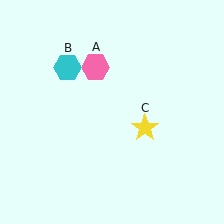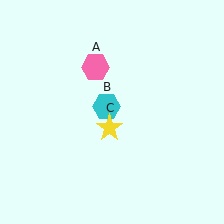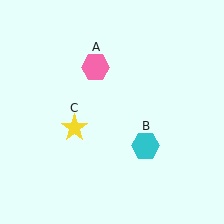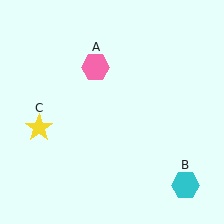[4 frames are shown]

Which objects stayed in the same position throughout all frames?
Pink hexagon (object A) remained stationary.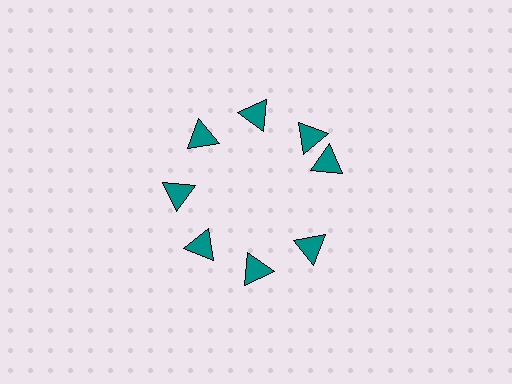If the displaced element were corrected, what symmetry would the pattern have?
It would have 8-fold rotational symmetry — the pattern would map onto itself every 45 degrees.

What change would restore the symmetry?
The symmetry would be restored by rotating it back into even spacing with its neighbors so that all 8 triangles sit at equal angles and equal distance from the center.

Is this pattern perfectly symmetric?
No. The 8 teal triangles are arranged in a ring, but one element near the 3 o'clock position is rotated out of alignment along the ring, breaking the 8-fold rotational symmetry.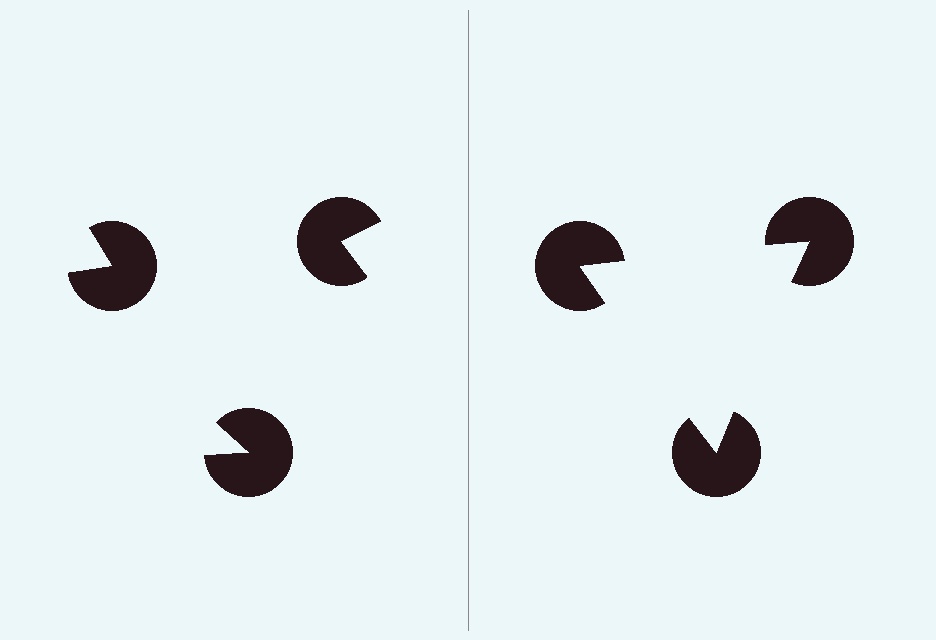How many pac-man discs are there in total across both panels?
6 — 3 on each side.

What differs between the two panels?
The pac-man discs are positioned identically on both sides; only the wedge orientations differ. On the right they align to a triangle; on the left they are misaligned.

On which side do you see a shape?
An illusory triangle appears on the right side. On the left side the wedge cuts are rotated, so no coherent shape forms.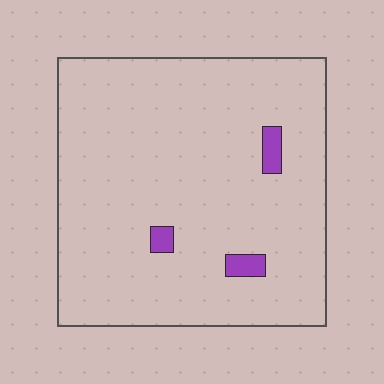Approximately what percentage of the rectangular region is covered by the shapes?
Approximately 5%.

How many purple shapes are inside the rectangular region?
3.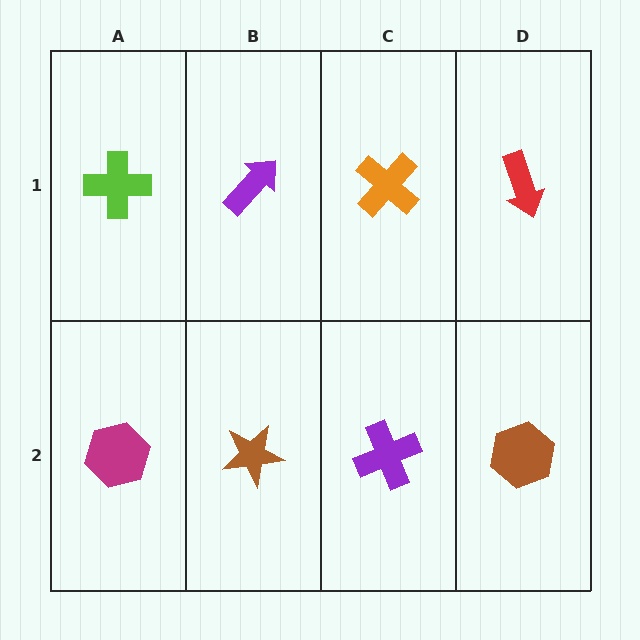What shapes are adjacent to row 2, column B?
A purple arrow (row 1, column B), a magenta hexagon (row 2, column A), a purple cross (row 2, column C).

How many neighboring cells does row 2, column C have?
3.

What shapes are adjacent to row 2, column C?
An orange cross (row 1, column C), a brown star (row 2, column B), a brown hexagon (row 2, column D).